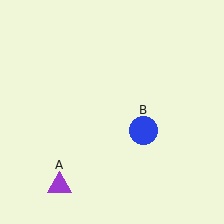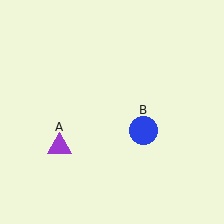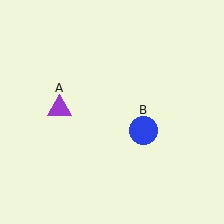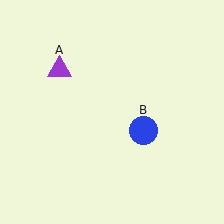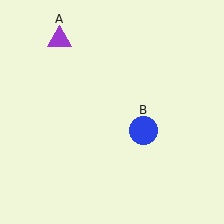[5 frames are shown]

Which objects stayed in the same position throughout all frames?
Blue circle (object B) remained stationary.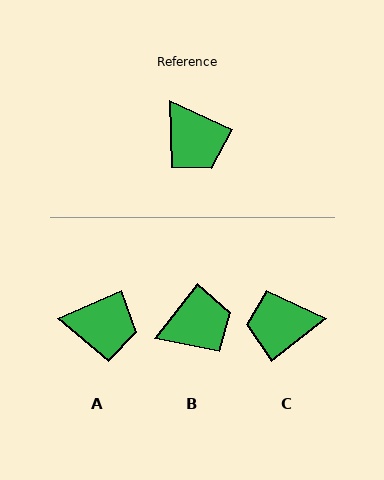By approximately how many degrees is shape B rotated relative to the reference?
Approximately 76 degrees counter-clockwise.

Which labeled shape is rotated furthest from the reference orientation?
C, about 118 degrees away.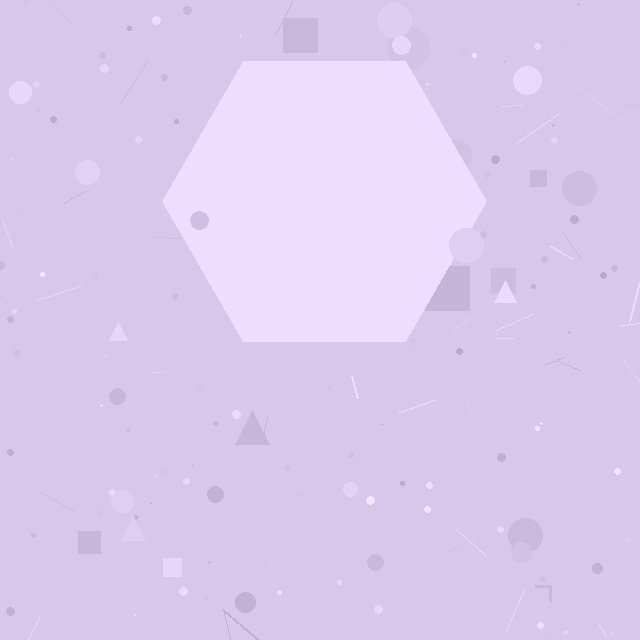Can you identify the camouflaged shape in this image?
The camouflaged shape is a hexagon.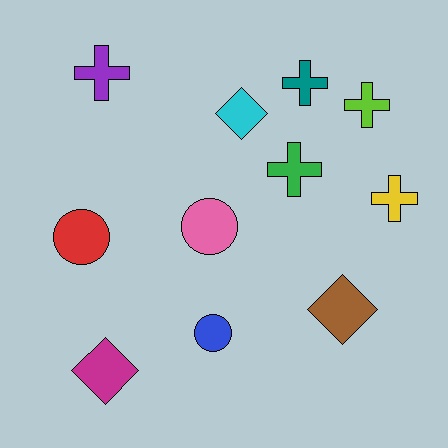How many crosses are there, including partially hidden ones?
There are 5 crosses.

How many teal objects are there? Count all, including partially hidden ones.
There is 1 teal object.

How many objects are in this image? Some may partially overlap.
There are 11 objects.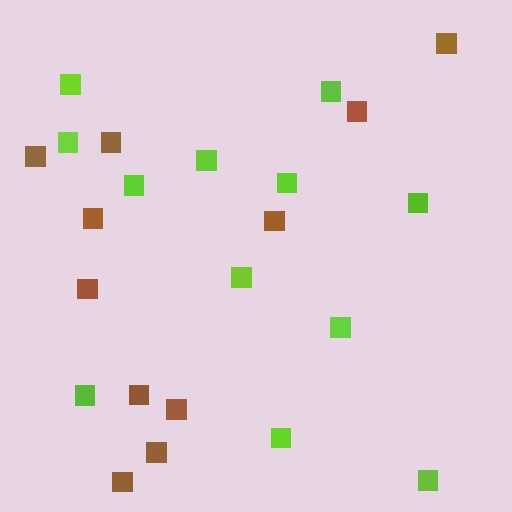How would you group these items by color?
There are 2 groups: one group of lime squares (12) and one group of brown squares (11).